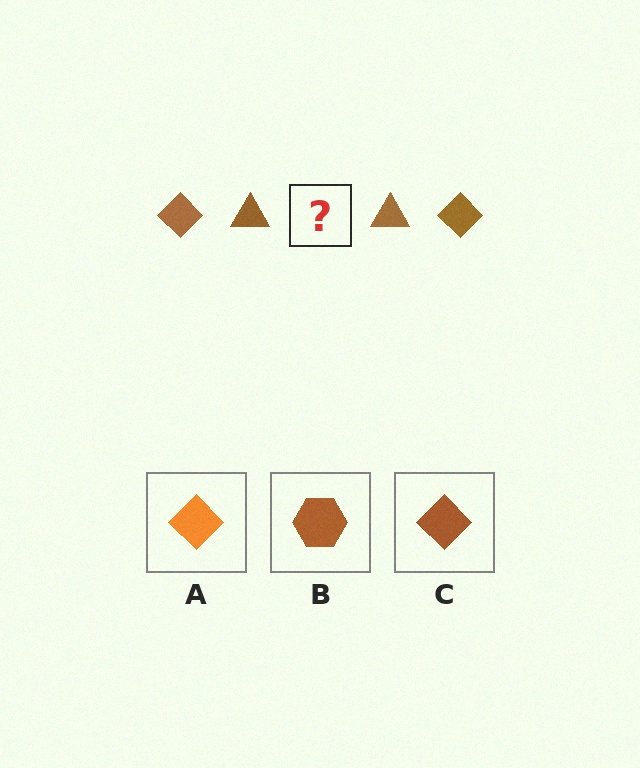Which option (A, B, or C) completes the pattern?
C.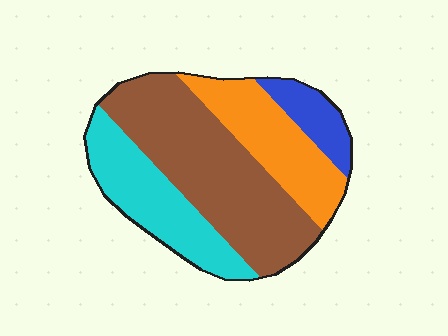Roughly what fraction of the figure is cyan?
Cyan takes up about one quarter (1/4) of the figure.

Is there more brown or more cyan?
Brown.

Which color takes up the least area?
Blue, at roughly 10%.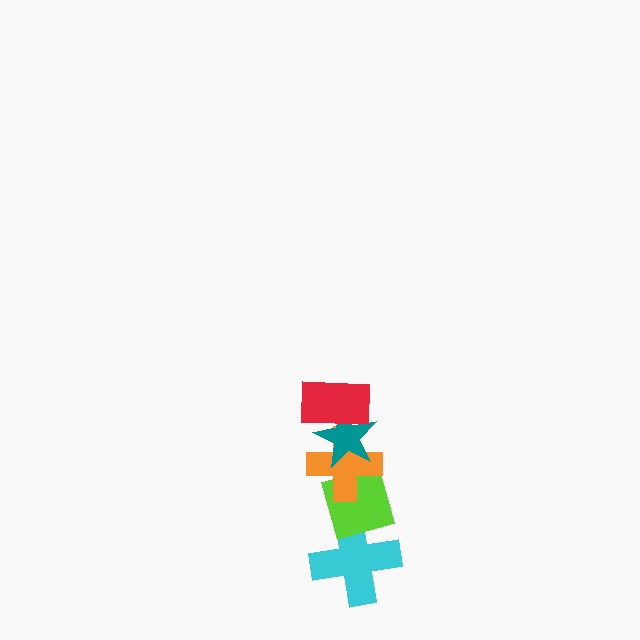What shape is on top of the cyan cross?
The lime diamond is on top of the cyan cross.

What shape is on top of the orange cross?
The teal star is on top of the orange cross.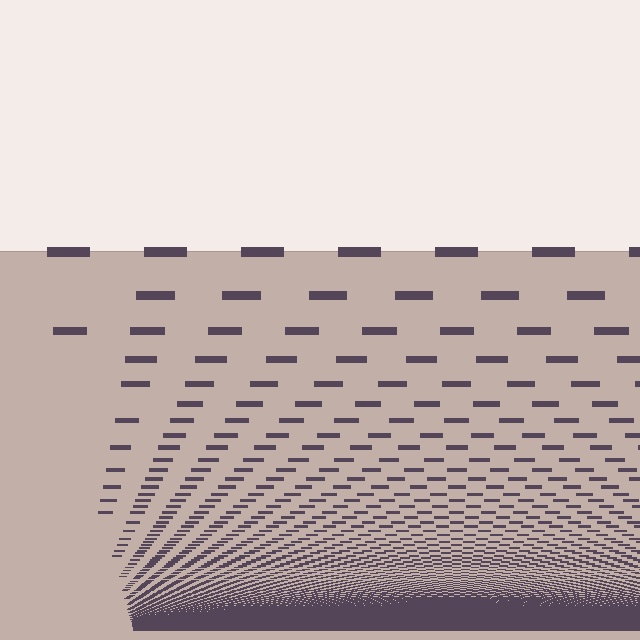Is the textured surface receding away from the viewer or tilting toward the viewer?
The surface appears to tilt toward the viewer. Texture elements get larger and sparser toward the top.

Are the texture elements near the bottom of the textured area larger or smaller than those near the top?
Smaller. The gradient is inverted — elements near the bottom are smaller and denser.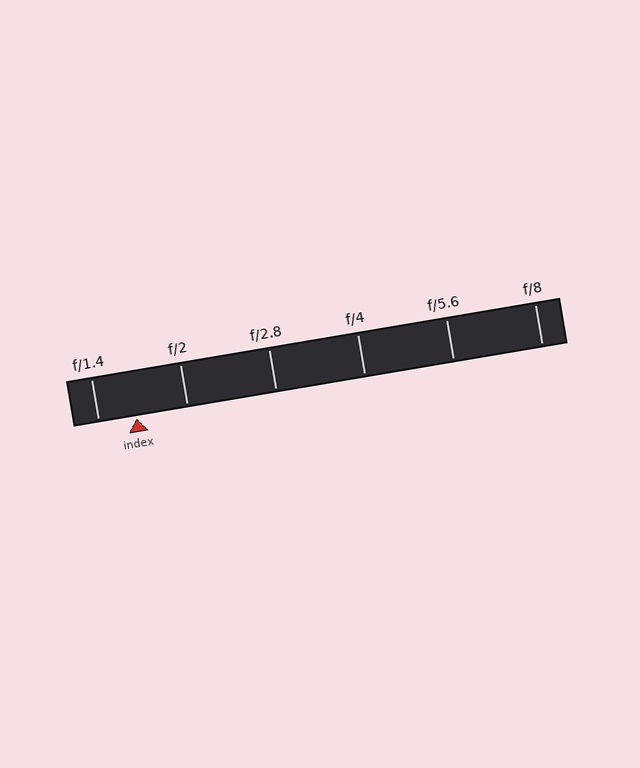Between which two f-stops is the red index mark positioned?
The index mark is between f/1.4 and f/2.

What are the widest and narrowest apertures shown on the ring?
The widest aperture shown is f/1.4 and the narrowest is f/8.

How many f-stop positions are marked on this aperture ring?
There are 6 f-stop positions marked.